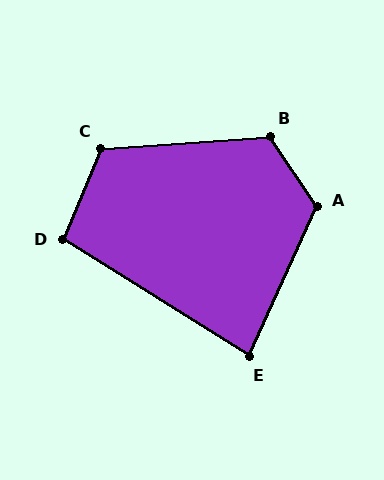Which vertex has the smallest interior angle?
E, at approximately 82 degrees.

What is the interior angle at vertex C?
Approximately 116 degrees (obtuse).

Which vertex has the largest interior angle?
A, at approximately 122 degrees.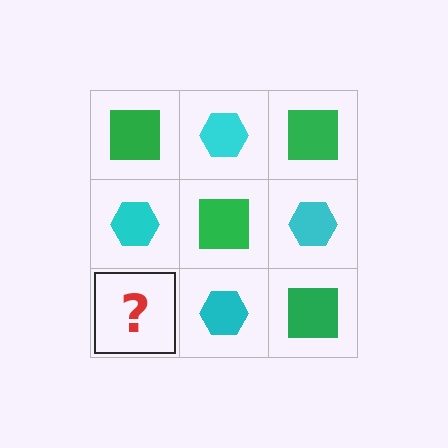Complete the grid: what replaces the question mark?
The question mark should be replaced with a green square.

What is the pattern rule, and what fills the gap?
The rule is that it alternates green square and cyan hexagon in a checkerboard pattern. The gap should be filled with a green square.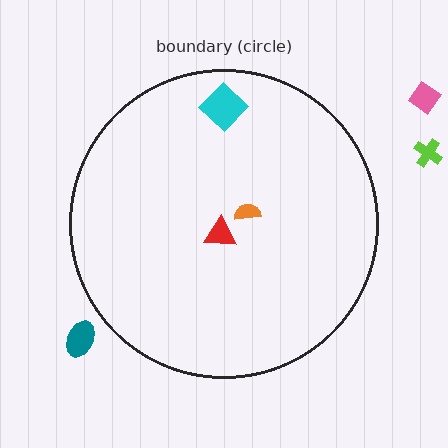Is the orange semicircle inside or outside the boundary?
Inside.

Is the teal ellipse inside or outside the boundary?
Outside.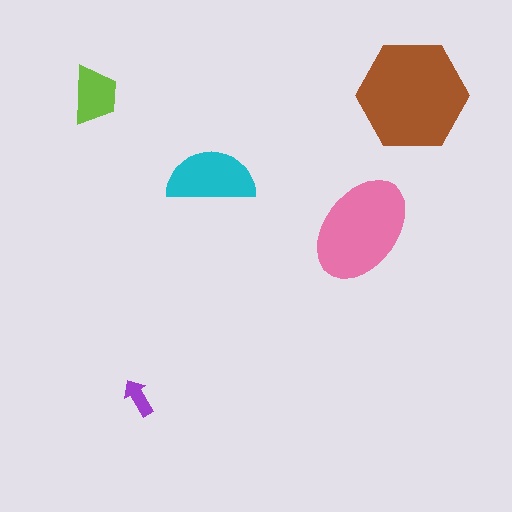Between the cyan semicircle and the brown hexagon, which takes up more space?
The brown hexagon.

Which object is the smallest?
The purple arrow.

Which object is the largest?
The brown hexagon.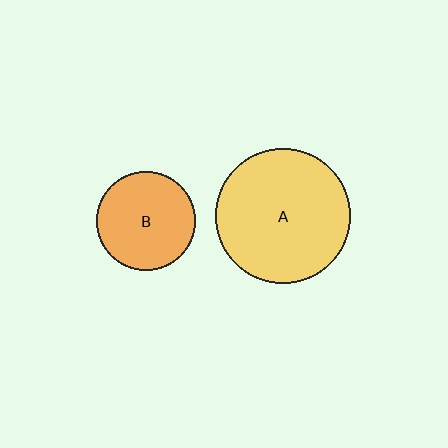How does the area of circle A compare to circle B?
Approximately 1.8 times.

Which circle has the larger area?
Circle A (yellow).